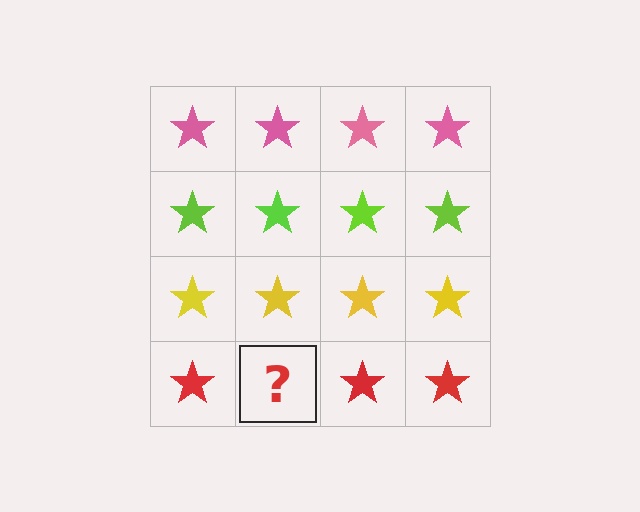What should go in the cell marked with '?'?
The missing cell should contain a red star.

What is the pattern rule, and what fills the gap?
The rule is that each row has a consistent color. The gap should be filled with a red star.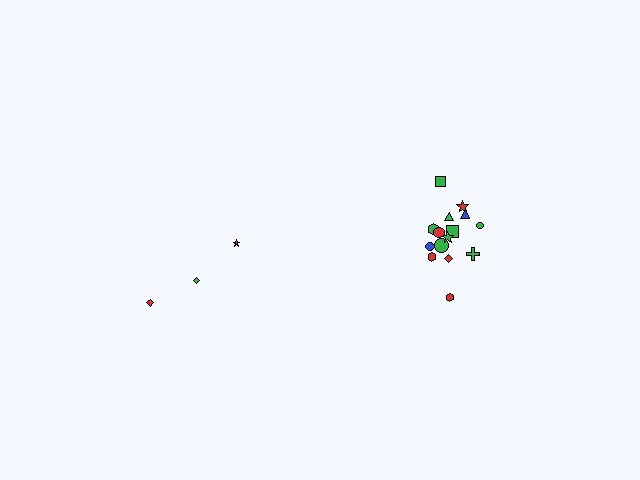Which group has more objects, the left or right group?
The right group.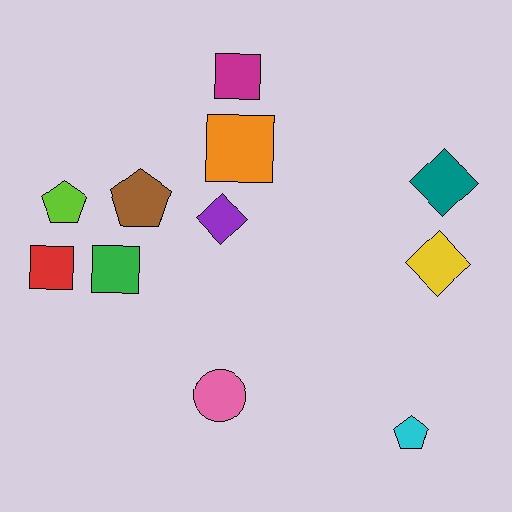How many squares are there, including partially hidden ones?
There are 4 squares.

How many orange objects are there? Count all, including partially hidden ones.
There is 1 orange object.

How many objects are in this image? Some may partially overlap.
There are 11 objects.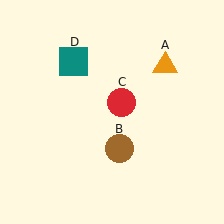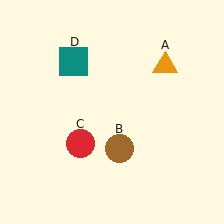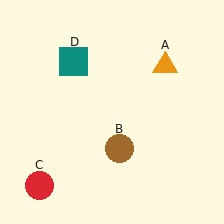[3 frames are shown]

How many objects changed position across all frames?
1 object changed position: red circle (object C).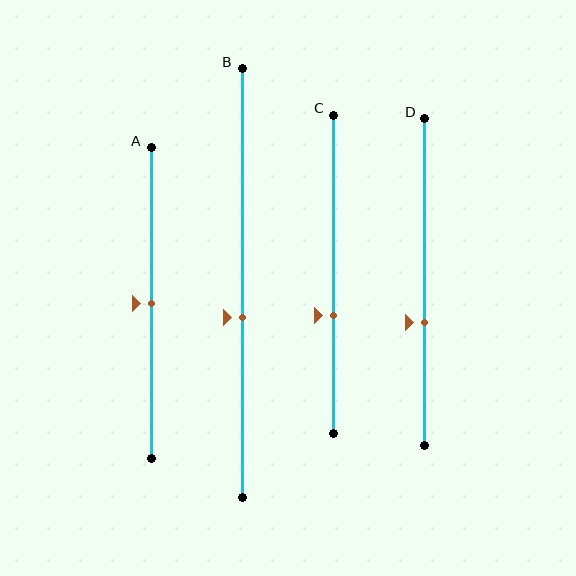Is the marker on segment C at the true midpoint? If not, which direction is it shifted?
No, the marker on segment C is shifted downward by about 13% of the segment length.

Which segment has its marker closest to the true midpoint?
Segment A has its marker closest to the true midpoint.